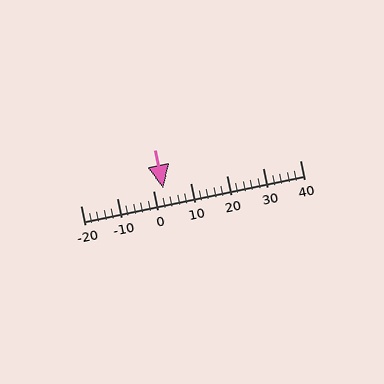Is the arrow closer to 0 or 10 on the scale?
The arrow is closer to 0.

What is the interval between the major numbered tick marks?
The major tick marks are spaced 10 units apart.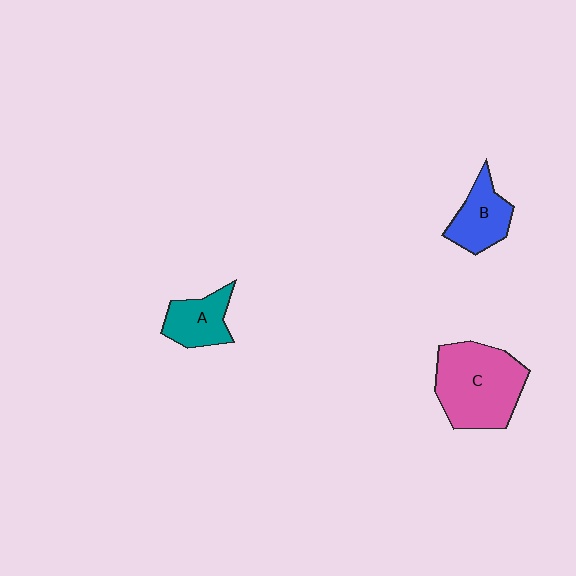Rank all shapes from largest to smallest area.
From largest to smallest: C (pink), B (blue), A (teal).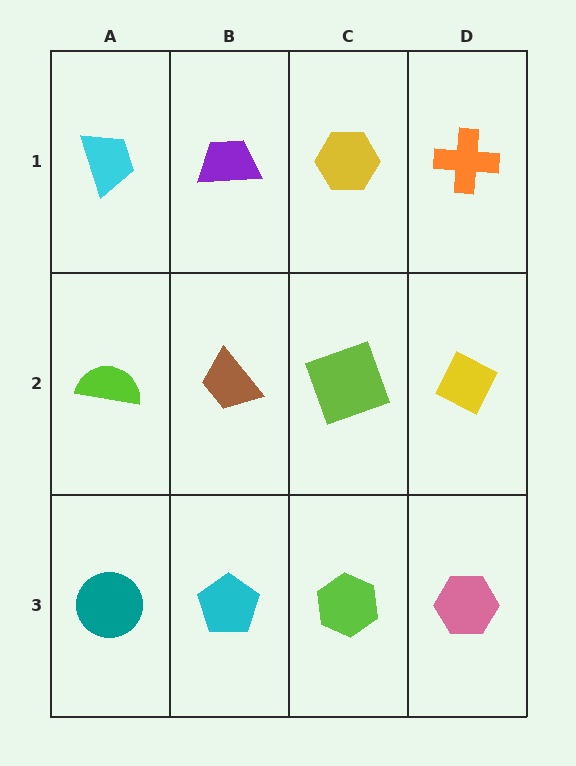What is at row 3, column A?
A teal circle.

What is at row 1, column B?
A purple trapezoid.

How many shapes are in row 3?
4 shapes.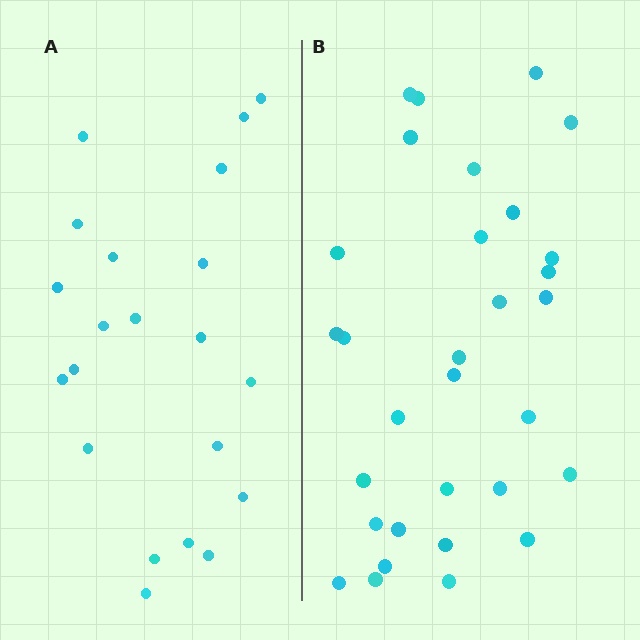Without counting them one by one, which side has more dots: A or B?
Region B (the right region) has more dots.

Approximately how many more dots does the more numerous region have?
Region B has roughly 10 or so more dots than region A.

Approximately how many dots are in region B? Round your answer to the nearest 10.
About 30 dots. (The exact count is 31, which rounds to 30.)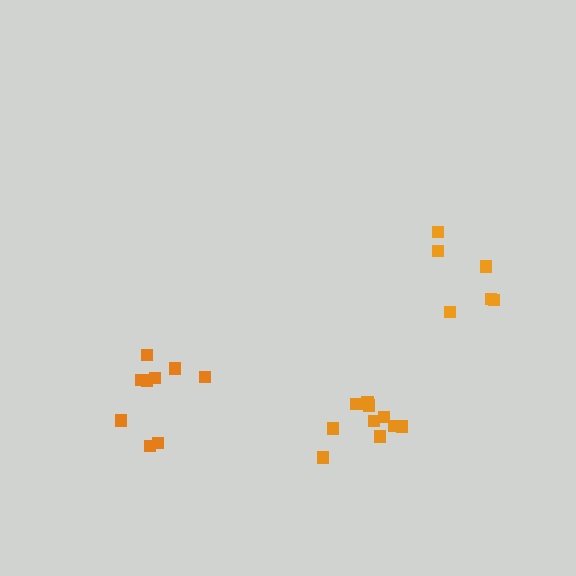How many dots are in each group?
Group 1: 9 dots, Group 2: 10 dots, Group 3: 6 dots (25 total).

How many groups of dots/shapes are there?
There are 3 groups.